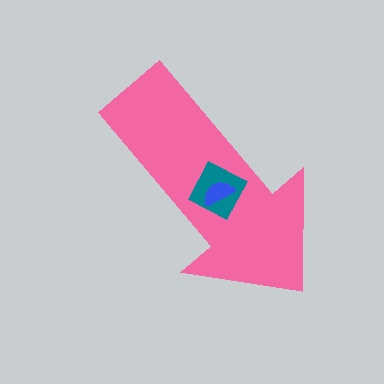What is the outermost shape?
The pink arrow.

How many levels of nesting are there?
3.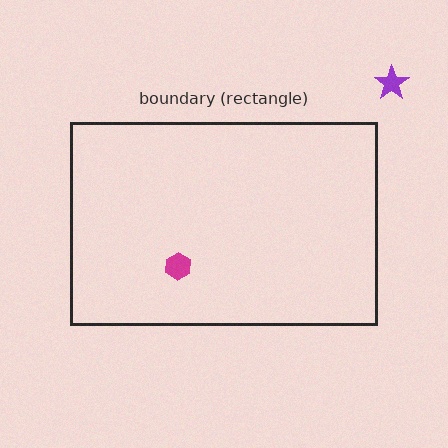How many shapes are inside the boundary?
1 inside, 1 outside.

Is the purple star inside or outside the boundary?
Outside.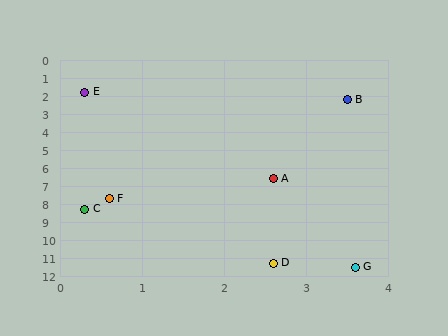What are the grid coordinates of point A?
Point A is at approximately (2.6, 6.6).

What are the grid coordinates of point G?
Point G is at approximately (3.6, 11.5).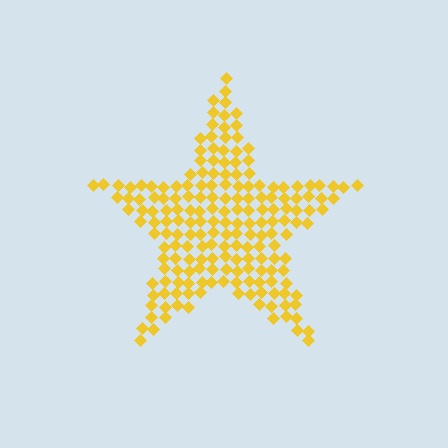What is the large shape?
The large shape is a star.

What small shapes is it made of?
It is made of small diamonds.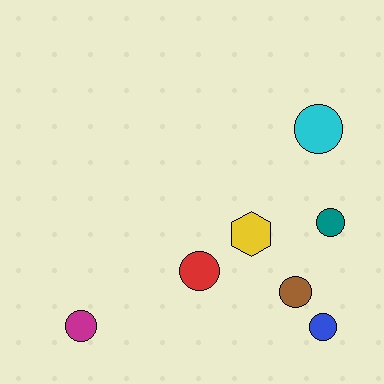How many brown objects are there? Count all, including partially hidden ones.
There is 1 brown object.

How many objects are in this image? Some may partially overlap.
There are 7 objects.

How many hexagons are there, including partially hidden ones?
There is 1 hexagon.